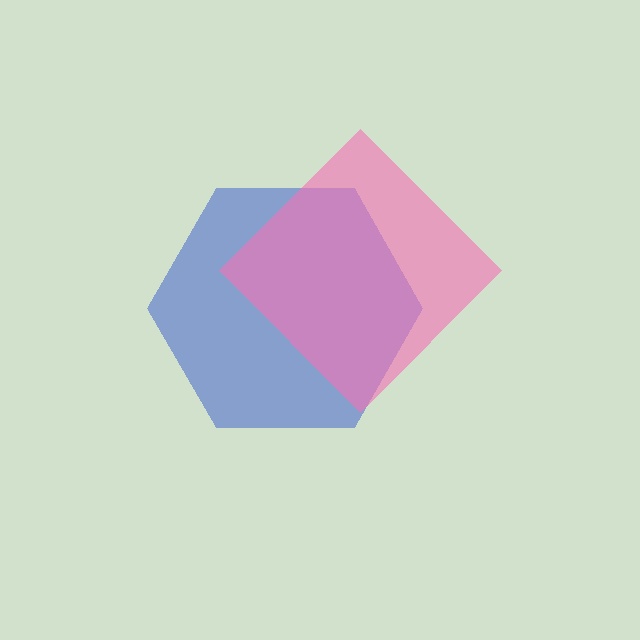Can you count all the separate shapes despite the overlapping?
Yes, there are 2 separate shapes.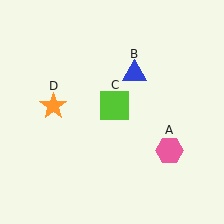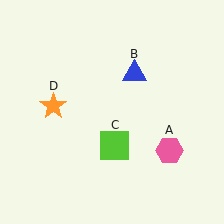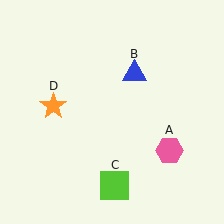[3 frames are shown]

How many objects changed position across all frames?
1 object changed position: lime square (object C).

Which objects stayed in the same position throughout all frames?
Pink hexagon (object A) and blue triangle (object B) and orange star (object D) remained stationary.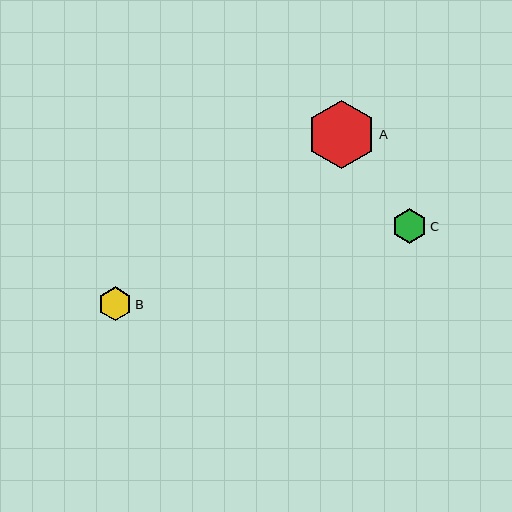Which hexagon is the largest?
Hexagon A is the largest with a size of approximately 68 pixels.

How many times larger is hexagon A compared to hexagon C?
Hexagon A is approximately 2.0 times the size of hexagon C.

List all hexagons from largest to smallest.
From largest to smallest: A, C, B.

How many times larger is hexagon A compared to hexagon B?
Hexagon A is approximately 2.0 times the size of hexagon B.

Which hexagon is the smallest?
Hexagon B is the smallest with a size of approximately 34 pixels.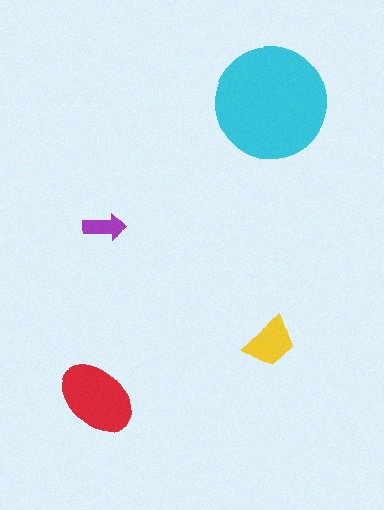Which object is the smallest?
The purple arrow.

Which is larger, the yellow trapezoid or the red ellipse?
The red ellipse.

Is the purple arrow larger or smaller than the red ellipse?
Smaller.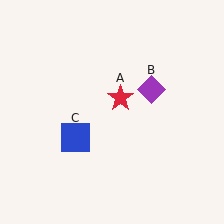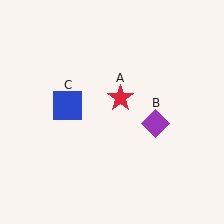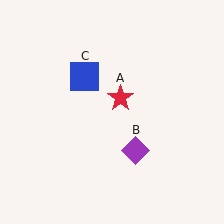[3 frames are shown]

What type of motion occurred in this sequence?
The purple diamond (object B), blue square (object C) rotated clockwise around the center of the scene.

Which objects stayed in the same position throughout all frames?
Red star (object A) remained stationary.